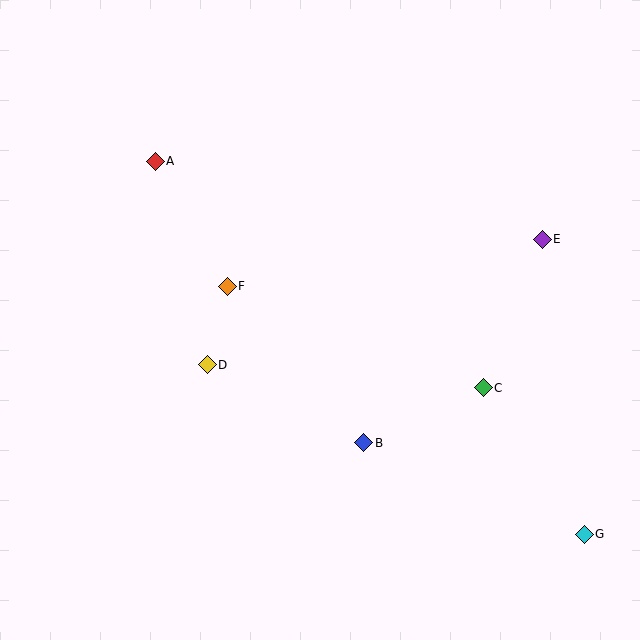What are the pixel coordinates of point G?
Point G is at (584, 534).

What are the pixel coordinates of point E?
Point E is at (542, 239).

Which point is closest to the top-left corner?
Point A is closest to the top-left corner.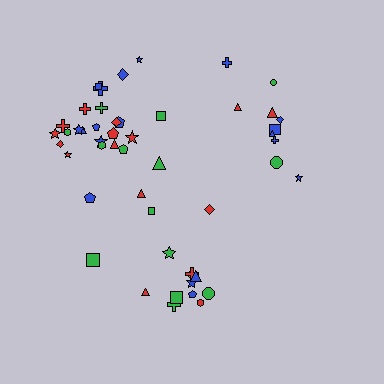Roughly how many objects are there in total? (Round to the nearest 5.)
Roughly 50 objects in total.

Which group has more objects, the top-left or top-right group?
The top-left group.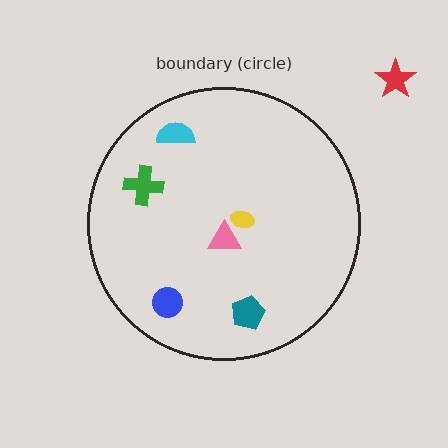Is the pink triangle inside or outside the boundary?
Inside.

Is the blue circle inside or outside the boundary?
Inside.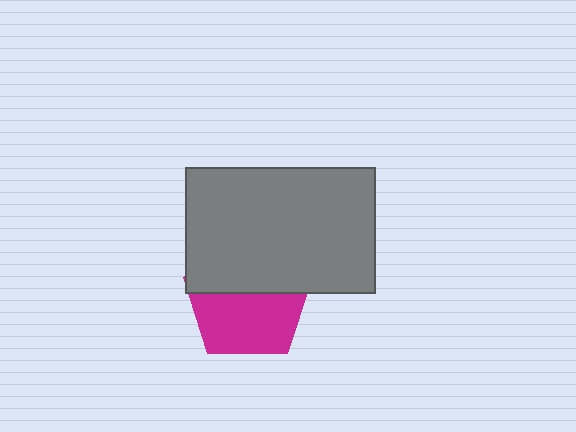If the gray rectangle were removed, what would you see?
You would see the complete magenta pentagon.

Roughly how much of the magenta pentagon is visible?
About half of it is visible (roughly 54%).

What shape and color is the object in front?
The object in front is a gray rectangle.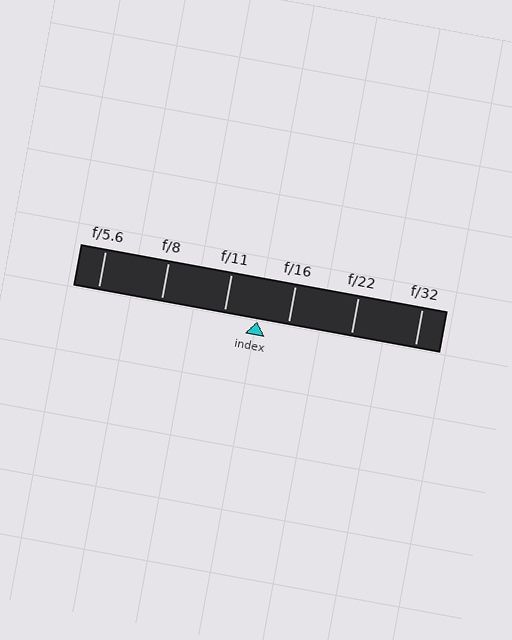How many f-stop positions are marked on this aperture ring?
There are 6 f-stop positions marked.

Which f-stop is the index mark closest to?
The index mark is closest to f/16.